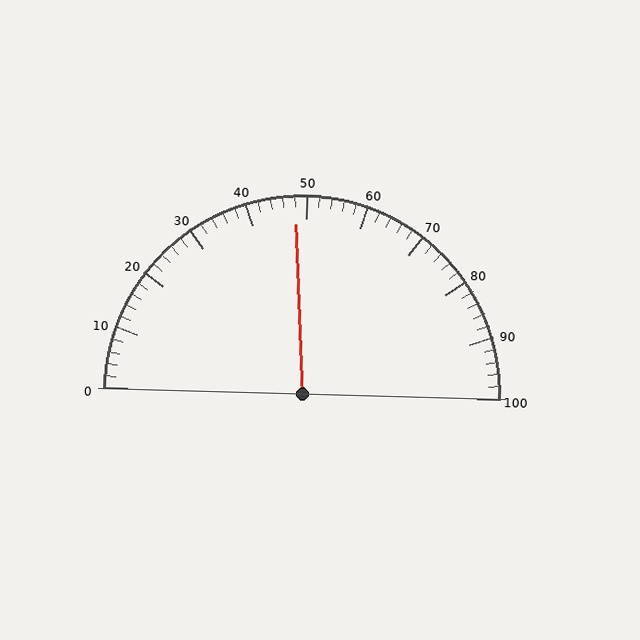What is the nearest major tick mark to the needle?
The nearest major tick mark is 50.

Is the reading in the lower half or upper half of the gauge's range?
The reading is in the lower half of the range (0 to 100).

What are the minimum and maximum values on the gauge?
The gauge ranges from 0 to 100.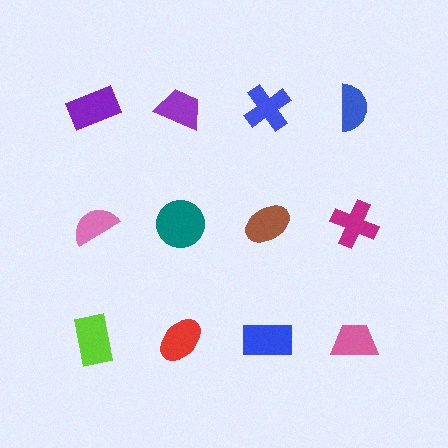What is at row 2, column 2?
A teal circle.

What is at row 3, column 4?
A pink trapezoid.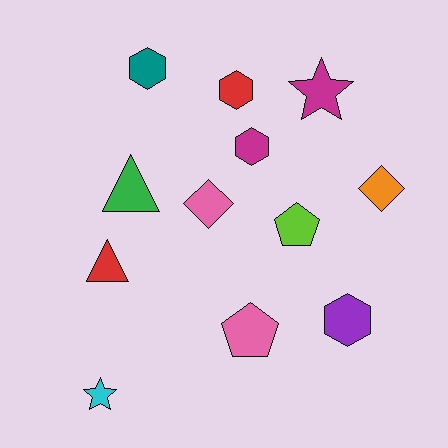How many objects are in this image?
There are 12 objects.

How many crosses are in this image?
There are no crosses.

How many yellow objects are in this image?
There are no yellow objects.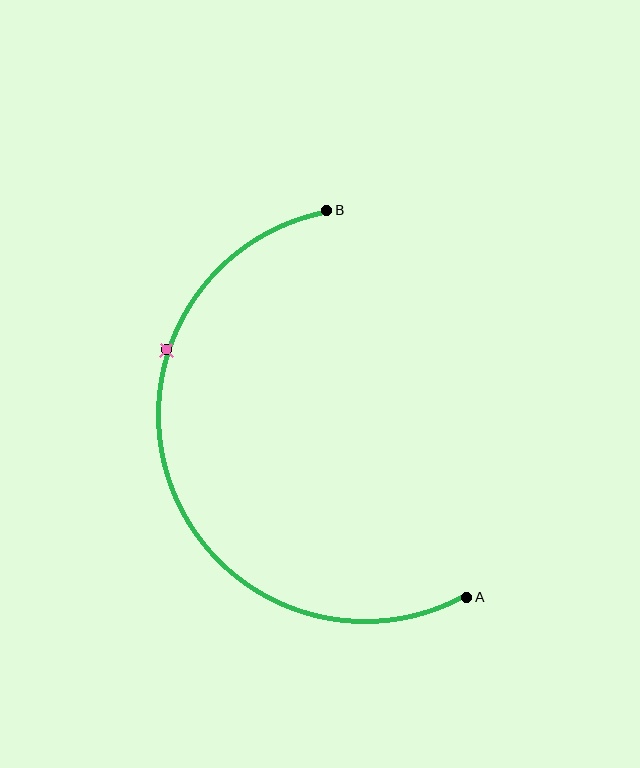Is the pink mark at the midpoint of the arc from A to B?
No. The pink mark lies on the arc but is closer to endpoint B. The arc midpoint would be at the point on the curve equidistant along the arc from both A and B.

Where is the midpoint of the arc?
The arc midpoint is the point on the curve farthest from the straight line joining A and B. It sits to the left of that line.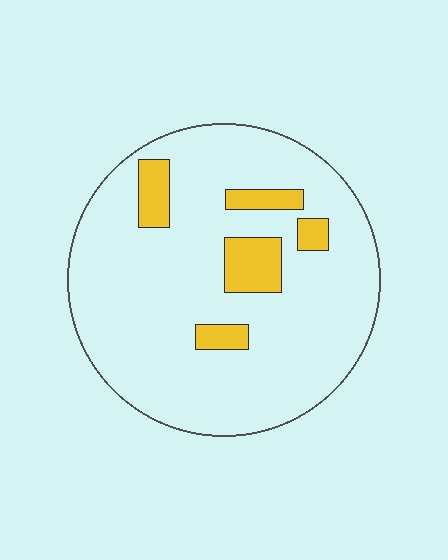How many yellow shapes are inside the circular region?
5.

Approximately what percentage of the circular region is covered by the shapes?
Approximately 10%.